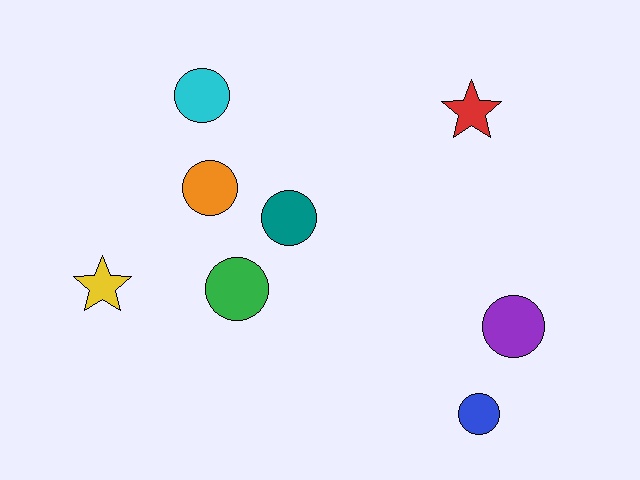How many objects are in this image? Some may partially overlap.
There are 8 objects.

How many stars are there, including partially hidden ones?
There are 2 stars.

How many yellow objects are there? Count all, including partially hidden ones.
There is 1 yellow object.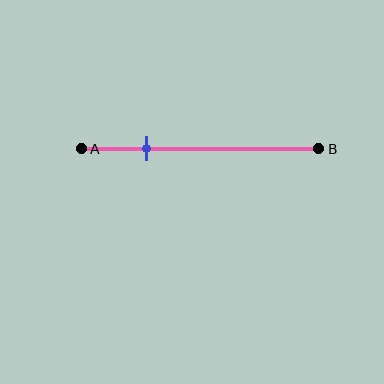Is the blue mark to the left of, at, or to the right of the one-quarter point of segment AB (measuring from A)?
The blue mark is approximately at the one-quarter point of segment AB.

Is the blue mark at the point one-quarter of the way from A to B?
Yes, the mark is approximately at the one-quarter point.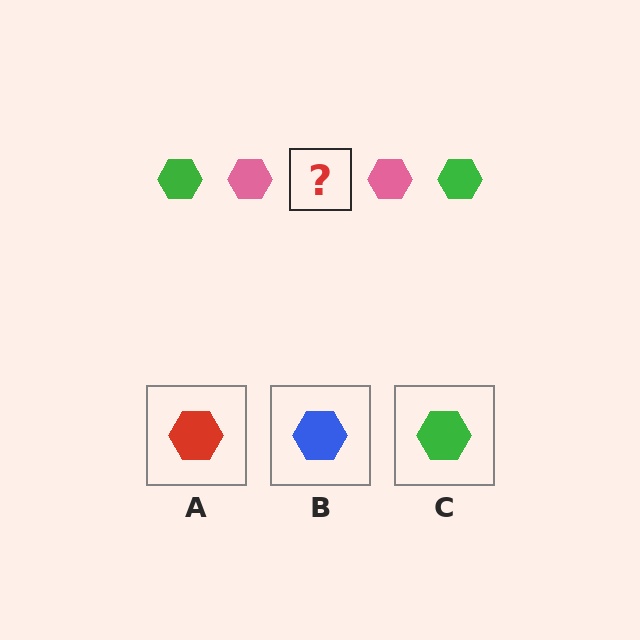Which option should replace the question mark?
Option C.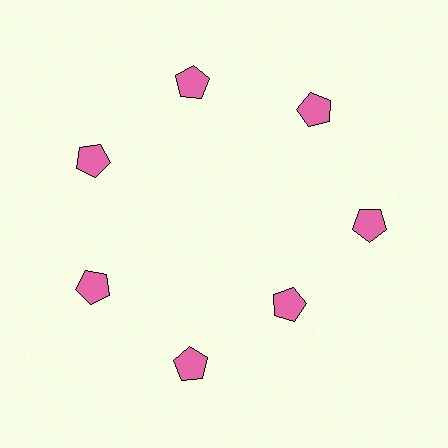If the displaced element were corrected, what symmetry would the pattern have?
It would have 7-fold rotational symmetry — the pattern would map onto itself every 51 degrees.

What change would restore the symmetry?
The symmetry would be restored by moving it outward, back onto the ring so that all 7 pentagons sit at equal angles and equal distance from the center.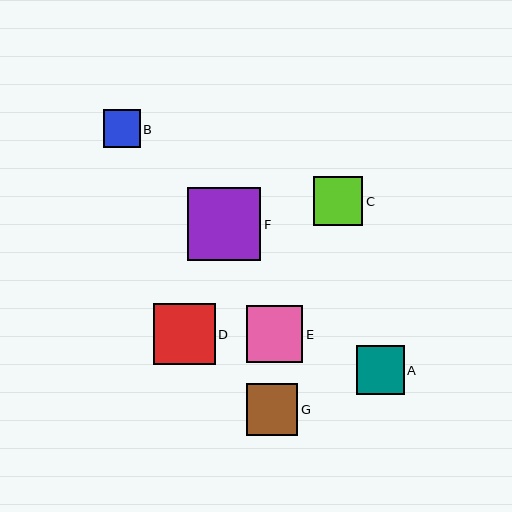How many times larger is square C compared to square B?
Square C is approximately 1.3 times the size of square B.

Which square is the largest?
Square F is the largest with a size of approximately 73 pixels.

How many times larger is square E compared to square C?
Square E is approximately 1.1 times the size of square C.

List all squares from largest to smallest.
From largest to smallest: F, D, E, G, C, A, B.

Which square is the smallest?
Square B is the smallest with a size of approximately 37 pixels.